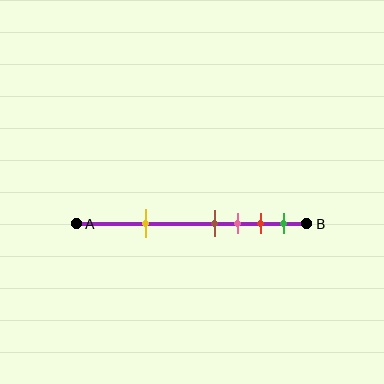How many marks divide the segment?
There are 5 marks dividing the segment.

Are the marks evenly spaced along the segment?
No, the marks are not evenly spaced.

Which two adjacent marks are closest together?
The brown and pink marks are the closest adjacent pair.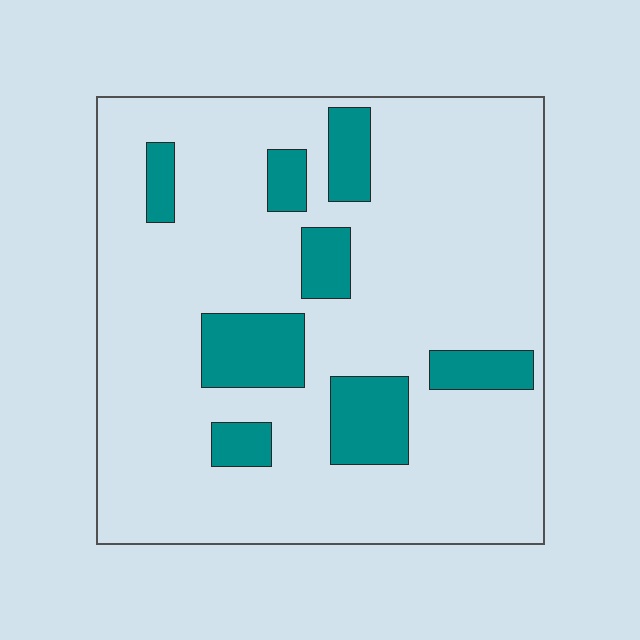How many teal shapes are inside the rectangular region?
8.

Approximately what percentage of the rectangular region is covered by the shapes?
Approximately 15%.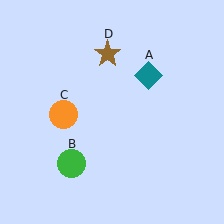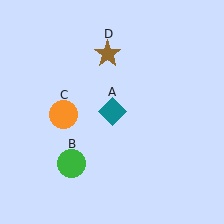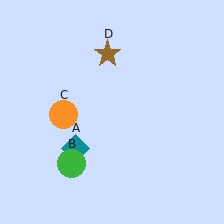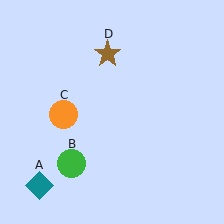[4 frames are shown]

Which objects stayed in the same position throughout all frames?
Green circle (object B) and orange circle (object C) and brown star (object D) remained stationary.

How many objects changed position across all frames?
1 object changed position: teal diamond (object A).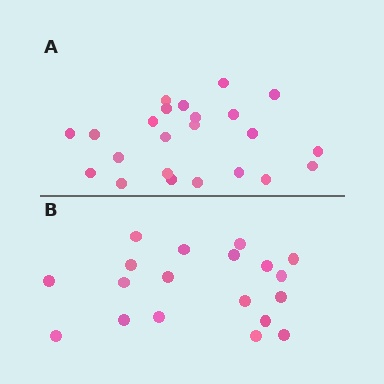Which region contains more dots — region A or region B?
Region A (the top region) has more dots.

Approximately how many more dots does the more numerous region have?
Region A has about 4 more dots than region B.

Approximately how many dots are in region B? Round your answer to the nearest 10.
About 20 dots. (The exact count is 19, which rounds to 20.)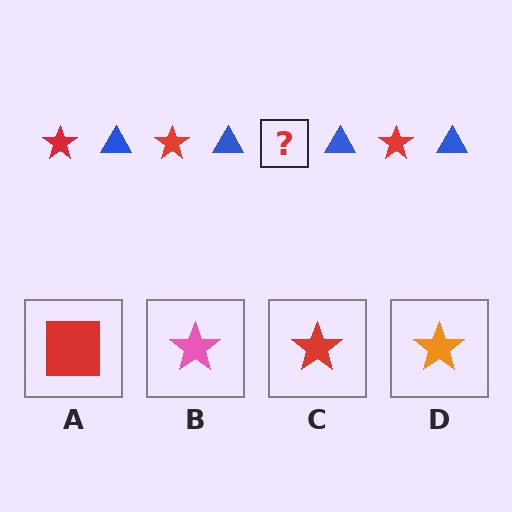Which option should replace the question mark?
Option C.